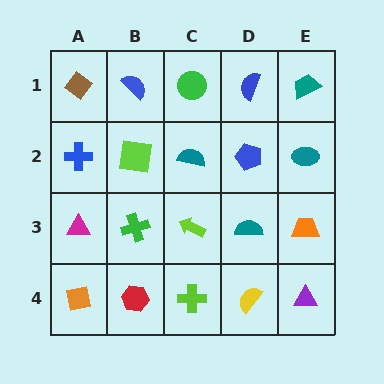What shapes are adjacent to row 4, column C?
A lime arrow (row 3, column C), a red hexagon (row 4, column B), a yellow semicircle (row 4, column D).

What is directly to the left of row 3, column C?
A green cross.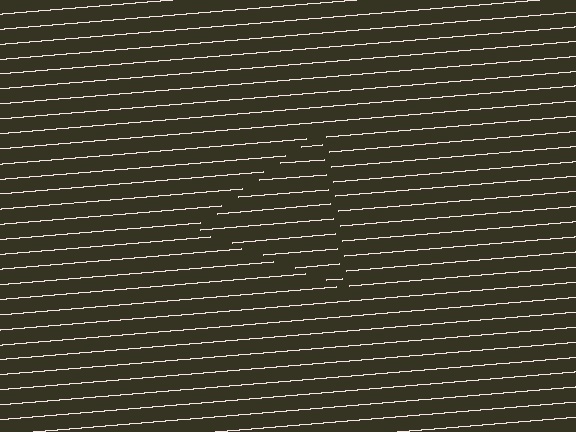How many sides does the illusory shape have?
3 sides — the line-ends trace a triangle.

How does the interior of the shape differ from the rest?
The interior of the shape contains the same grating, shifted by half a period — the contour is defined by the phase discontinuity where line-ends from the inner and outer gratings abut.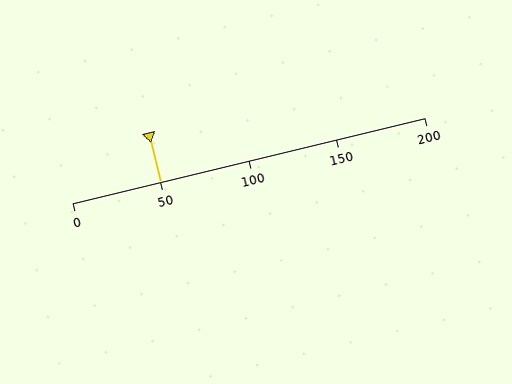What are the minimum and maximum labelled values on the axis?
The axis runs from 0 to 200.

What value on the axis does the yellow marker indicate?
The marker indicates approximately 50.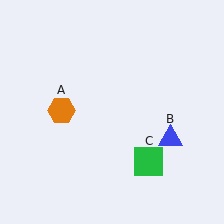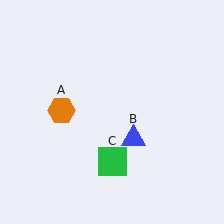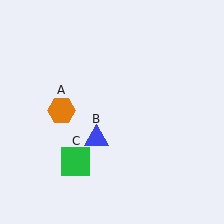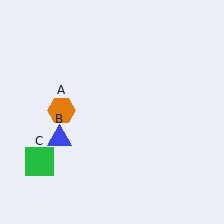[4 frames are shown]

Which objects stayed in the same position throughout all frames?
Orange hexagon (object A) remained stationary.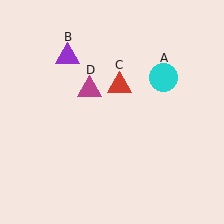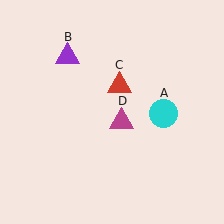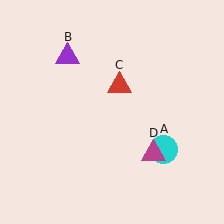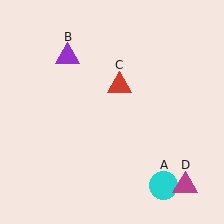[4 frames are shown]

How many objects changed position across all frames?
2 objects changed position: cyan circle (object A), magenta triangle (object D).